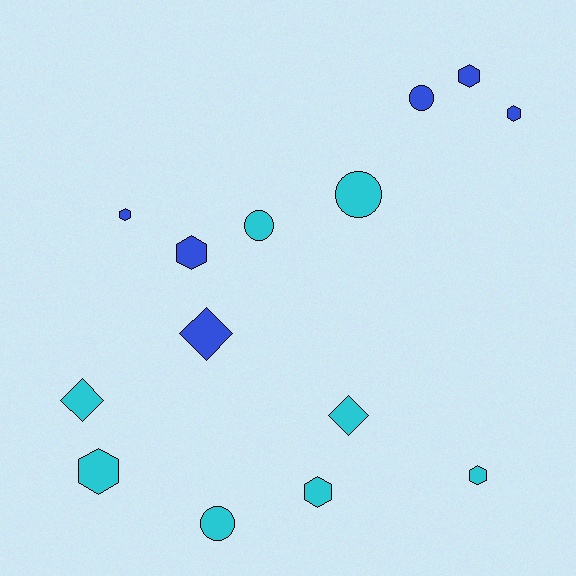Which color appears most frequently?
Cyan, with 8 objects.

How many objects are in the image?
There are 14 objects.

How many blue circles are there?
There is 1 blue circle.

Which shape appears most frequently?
Hexagon, with 7 objects.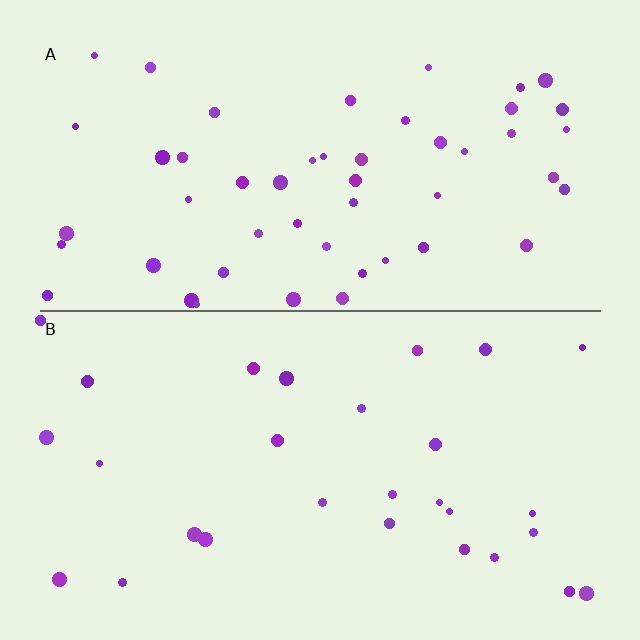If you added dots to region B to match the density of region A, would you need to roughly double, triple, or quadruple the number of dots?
Approximately double.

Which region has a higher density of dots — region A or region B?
A (the top).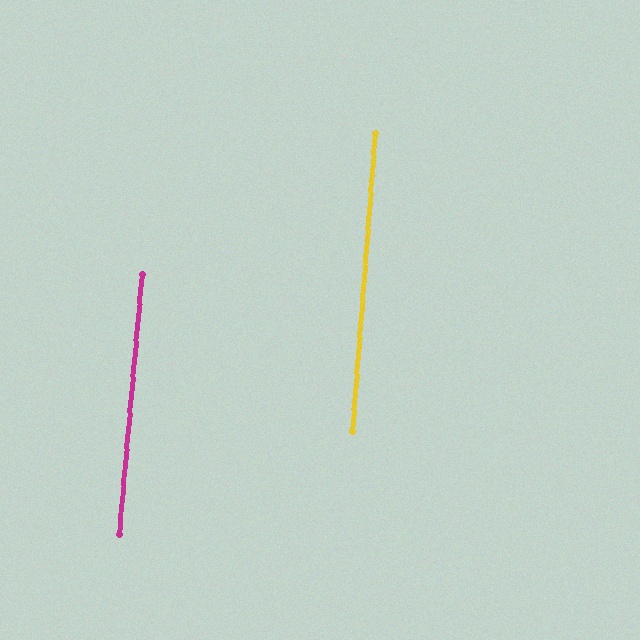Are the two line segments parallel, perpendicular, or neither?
Parallel — their directions differ by only 0.7°.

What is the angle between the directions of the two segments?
Approximately 1 degree.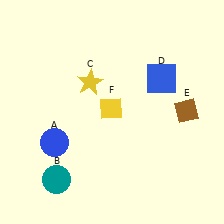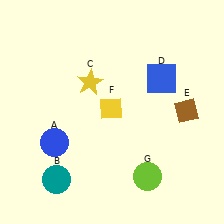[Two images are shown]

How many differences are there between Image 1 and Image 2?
There is 1 difference between the two images.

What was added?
A lime circle (G) was added in Image 2.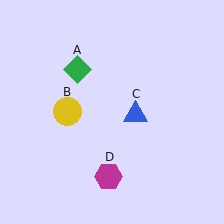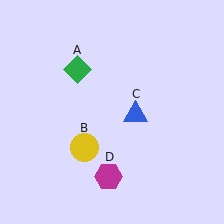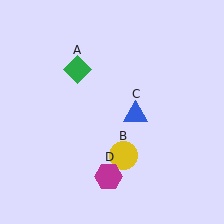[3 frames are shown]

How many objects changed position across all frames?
1 object changed position: yellow circle (object B).